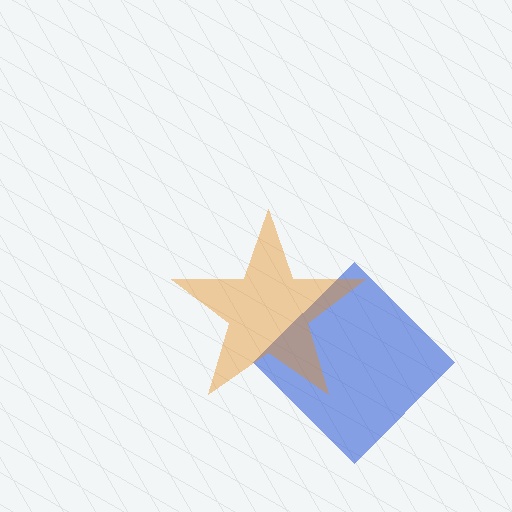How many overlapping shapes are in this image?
There are 2 overlapping shapes in the image.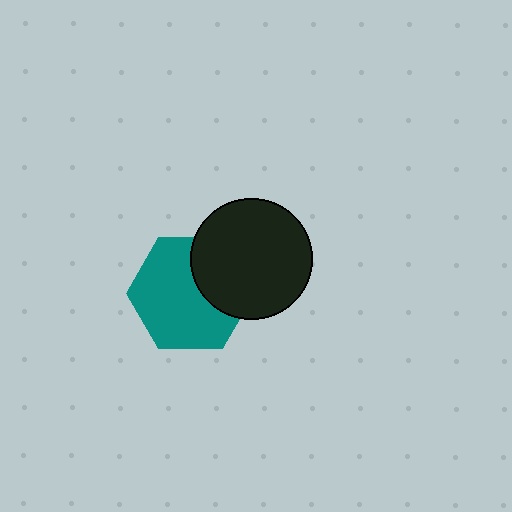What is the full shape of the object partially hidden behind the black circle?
The partially hidden object is a teal hexagon.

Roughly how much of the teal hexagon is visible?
Most of it is visible (roughly 68%).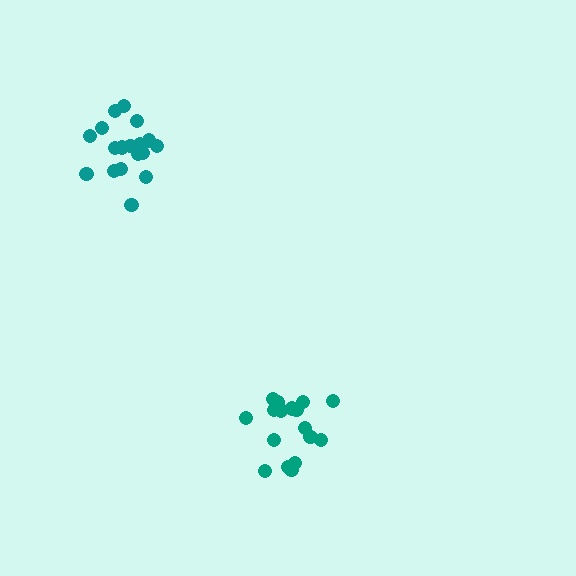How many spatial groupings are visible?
There are 2 spatial groupings.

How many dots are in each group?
Group 1: 18 dots, Group 2: 17 dots (35 total).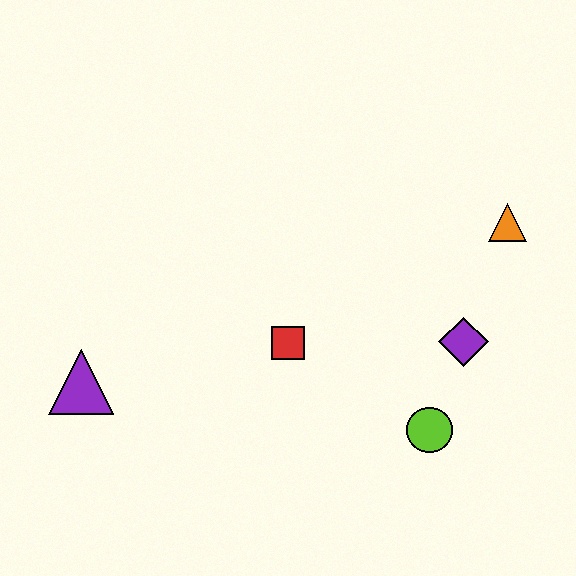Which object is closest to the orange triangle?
The purple diamond is closest to the orange triangle.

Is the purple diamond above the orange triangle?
No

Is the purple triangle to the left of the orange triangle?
Yes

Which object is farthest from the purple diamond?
The purple triangle is farthest from the purple diamond.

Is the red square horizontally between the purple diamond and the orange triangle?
No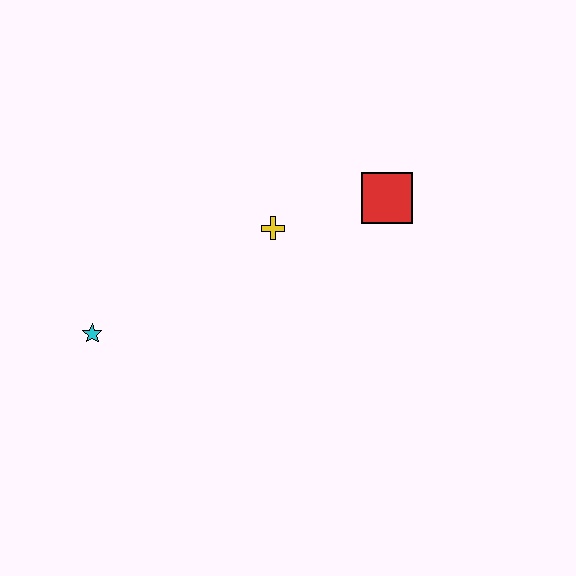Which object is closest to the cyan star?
The yellow cross is closest to the cyan star.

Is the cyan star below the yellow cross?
Yes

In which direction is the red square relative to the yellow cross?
The red square is to the right of the yellow cross.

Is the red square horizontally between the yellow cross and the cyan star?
No